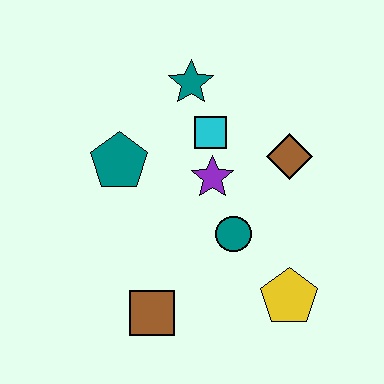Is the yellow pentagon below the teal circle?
Yes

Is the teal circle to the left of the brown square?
No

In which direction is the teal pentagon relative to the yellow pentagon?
The teal pentagon is to the left of the yellow pentagon.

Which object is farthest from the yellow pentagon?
The teal star is farthest from the yellow pentagon.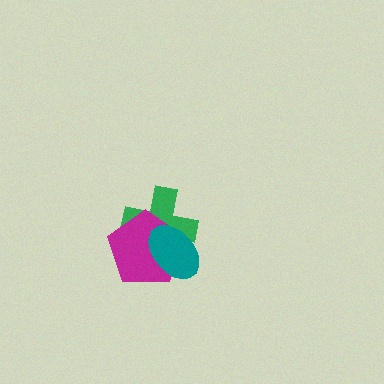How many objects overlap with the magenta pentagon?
2 objects overlap with the magenta pentagon.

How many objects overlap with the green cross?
2 objects overlap with the green cross.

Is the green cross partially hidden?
Yes, it is partially covered by another shape.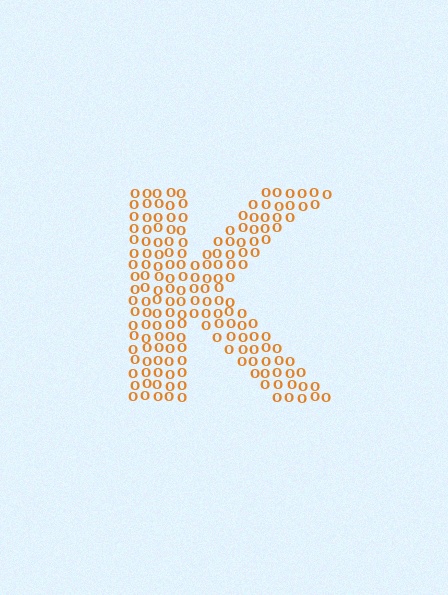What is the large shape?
The large shape is the letter K.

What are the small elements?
The small elements are letter O's.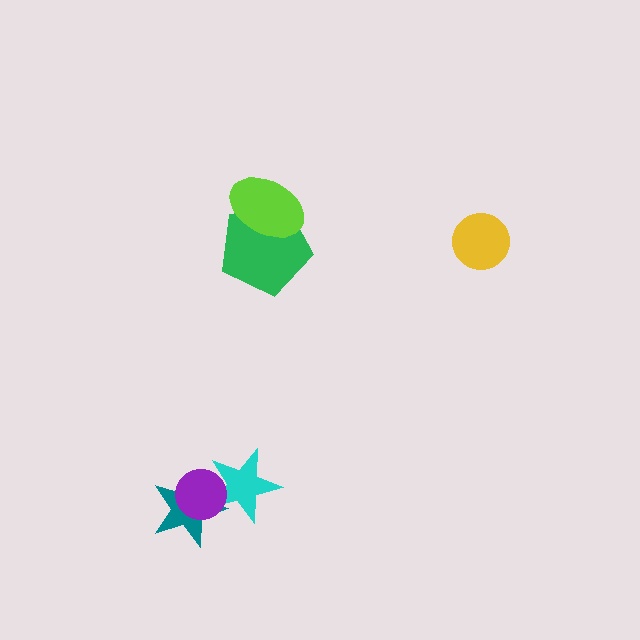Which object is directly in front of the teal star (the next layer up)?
The cyan star is directly in front of the teal star.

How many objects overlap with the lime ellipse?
1 object overlaps with the lime ellipse.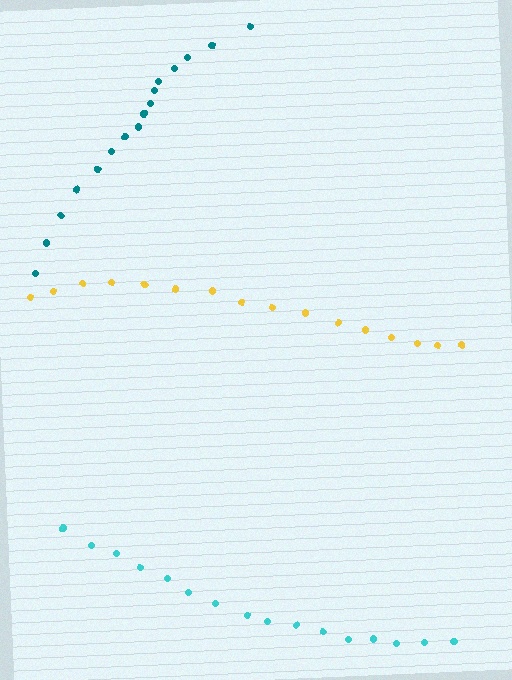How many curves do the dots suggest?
There are 3 distinct paths.